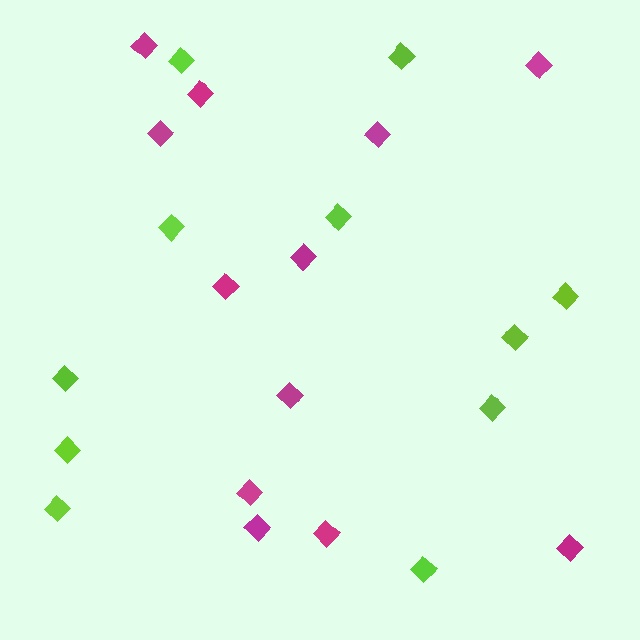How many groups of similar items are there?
There are 2 groups: one group of lime diamonds (11) and one group of magenta diamonds (12).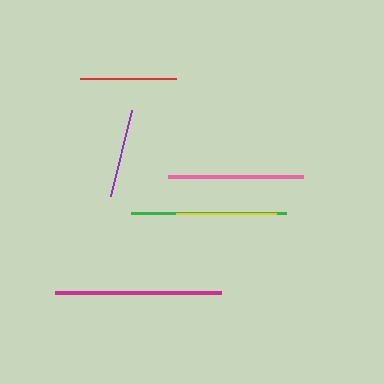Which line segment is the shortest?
The purple line is the shortest at approximately 88 pixels.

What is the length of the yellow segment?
The yellow segment is approximately 100 pixels long.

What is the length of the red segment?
The red segment is approximately 96 pixels long.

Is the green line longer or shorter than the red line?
The green line is longer than the red line.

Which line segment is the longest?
The magenta line is the longest at approximately 166 pixels.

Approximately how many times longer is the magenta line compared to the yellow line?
The magenta line is approximately 1.7 times the length of the yellow line.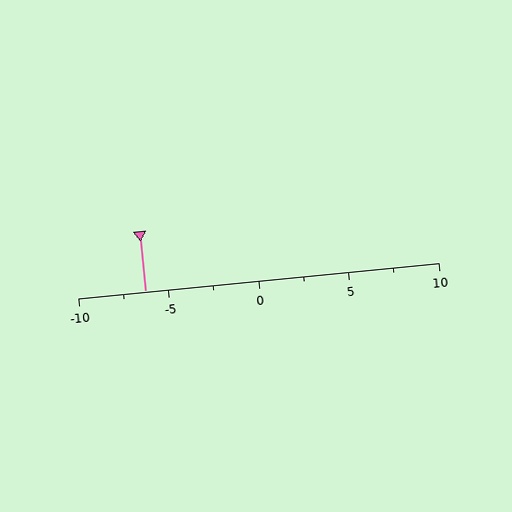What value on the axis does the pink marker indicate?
The marker indicates approximately -6.2.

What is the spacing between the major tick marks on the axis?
The major ticks are spaced 5 apart.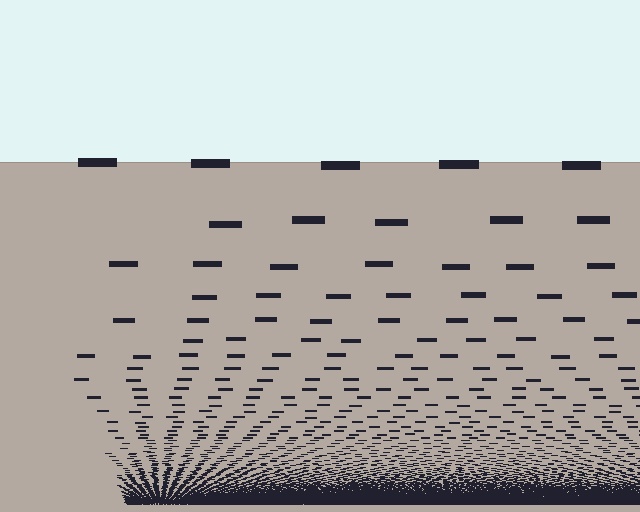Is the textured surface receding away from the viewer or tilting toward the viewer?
The surface appears to tilt toward the viewer. Texture elements get larger and sparser toward the top.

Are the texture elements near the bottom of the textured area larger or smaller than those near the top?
Smaller. The gradient is inverted — elements near the bottom are smaller and denser.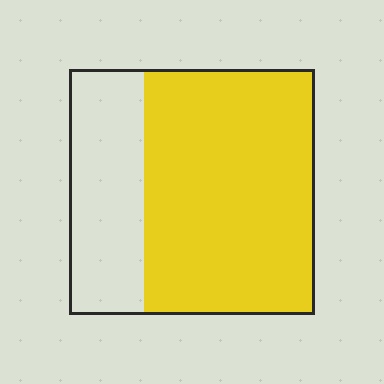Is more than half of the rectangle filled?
Yes.